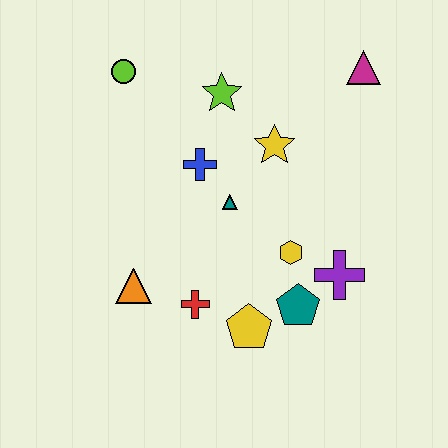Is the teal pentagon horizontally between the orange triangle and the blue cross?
No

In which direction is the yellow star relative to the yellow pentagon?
The yellow star is above the yellow pentagon.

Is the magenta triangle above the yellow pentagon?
Yes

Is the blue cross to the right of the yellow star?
No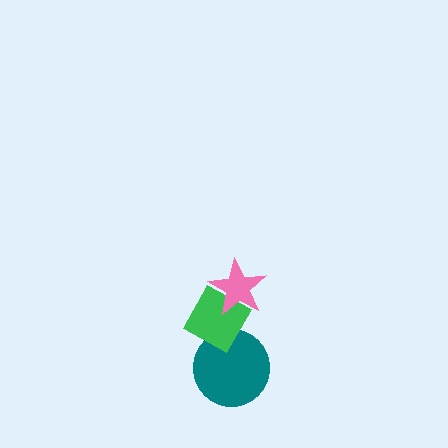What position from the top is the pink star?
The pink star is 1st from the top.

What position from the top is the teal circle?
The teal circle is 3rd from the top.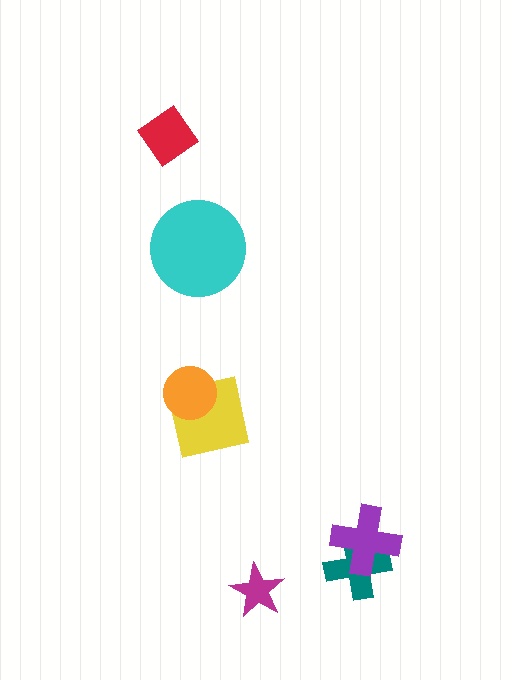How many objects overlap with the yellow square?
1 object overlaps with the yellow square.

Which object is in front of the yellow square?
The orange circle is in front of the yellow square.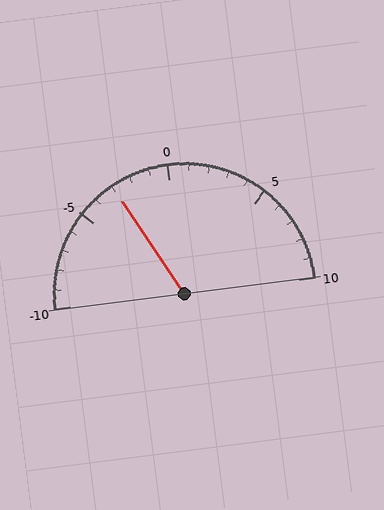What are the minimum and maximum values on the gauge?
The gauge ranges from -10 to 10.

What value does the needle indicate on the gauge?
The needle indicates approximately -3.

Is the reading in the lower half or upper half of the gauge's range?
The reading is in the lower half of the range (-10 to 10).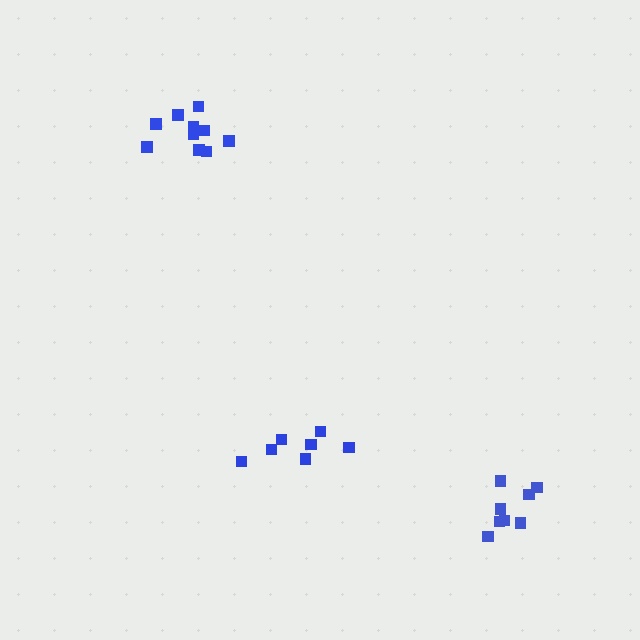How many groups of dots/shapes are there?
There are 3 groups.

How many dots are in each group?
Group 1: 8 dots, Group 2: 7 dots, Group 3: 10 dots (25 total).